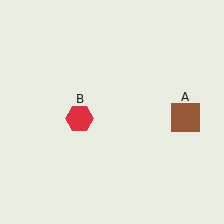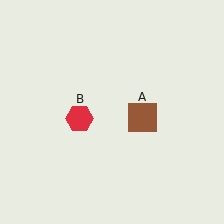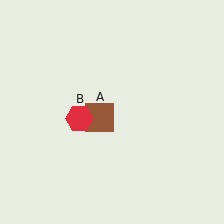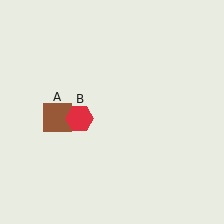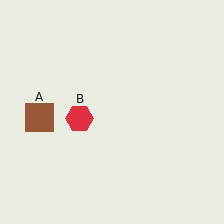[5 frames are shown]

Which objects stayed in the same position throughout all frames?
Red hexagon (object B) remained stationary.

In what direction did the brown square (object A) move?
The brown square (object A) moved left.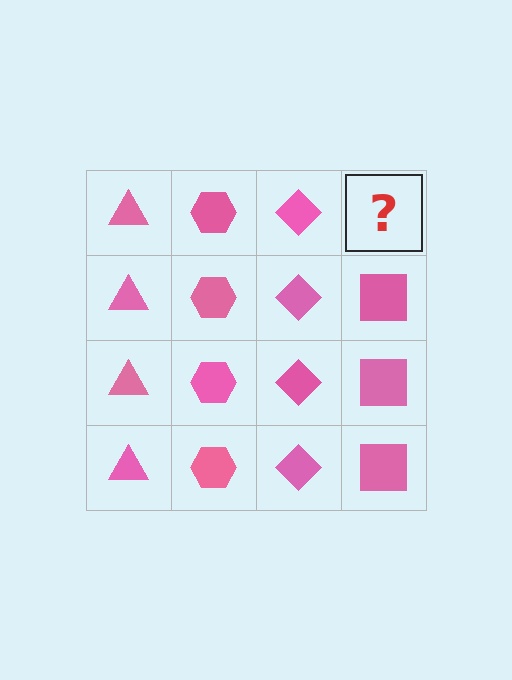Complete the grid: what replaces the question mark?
The question mark should be replaced with a pink square.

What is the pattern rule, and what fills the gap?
The rule is that each column has a consistent shape. The gap should be filled with a pink square.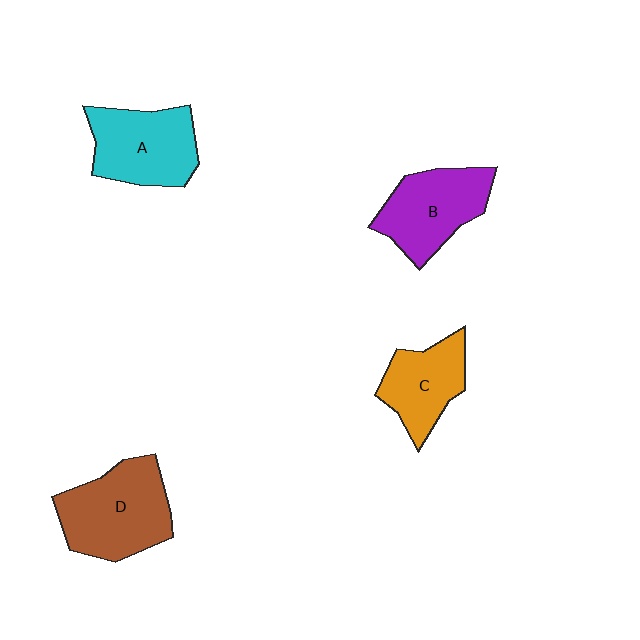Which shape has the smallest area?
Shape C (orange).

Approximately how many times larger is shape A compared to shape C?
Approximately 1.3 times.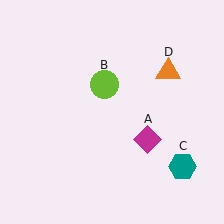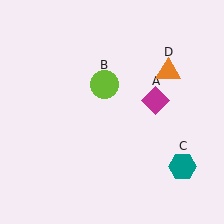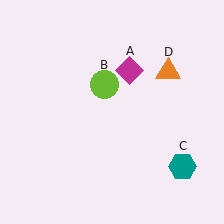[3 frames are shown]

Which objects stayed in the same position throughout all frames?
Lime circle (object B) and teal hexagon (object C) and orange triangle (object D) remained stationary.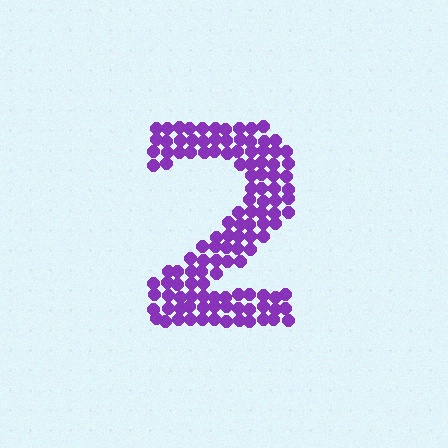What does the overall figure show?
The overall figure shows the digit 2.